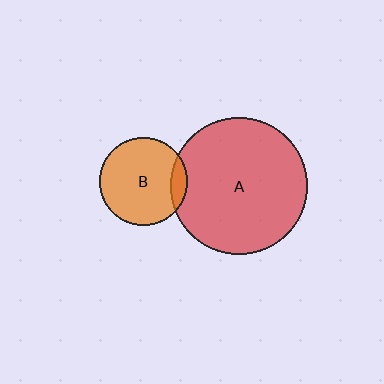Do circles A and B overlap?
Yes.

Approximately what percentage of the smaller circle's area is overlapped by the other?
Approximately 10%.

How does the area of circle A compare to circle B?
Approximately 2.5 times.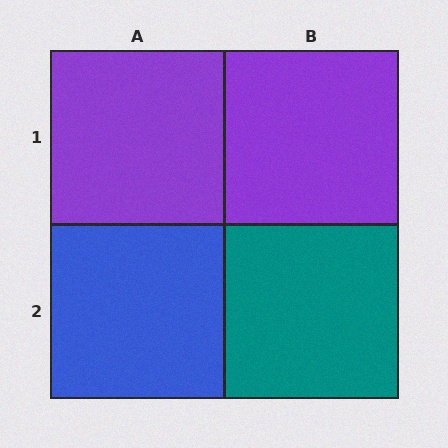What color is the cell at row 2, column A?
Blue.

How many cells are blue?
1 cell is blue.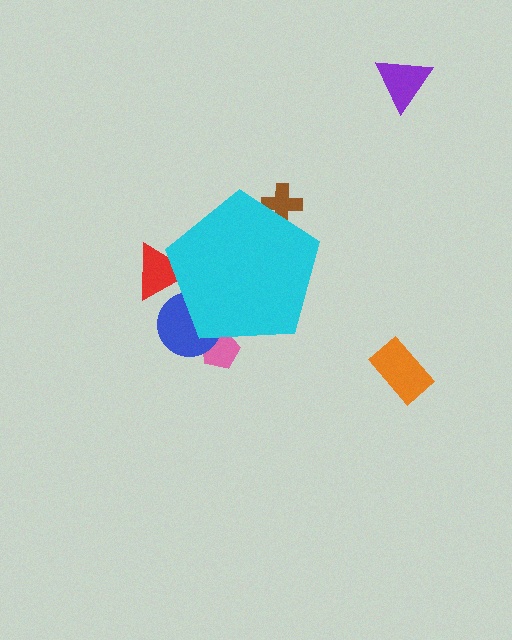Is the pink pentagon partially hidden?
Yes, the pink pentagon is partially hidden behind the cyan pentagon.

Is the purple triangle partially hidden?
No, the purple triangle is fully visible.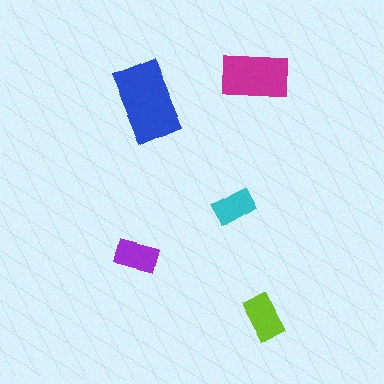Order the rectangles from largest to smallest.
the blue one, the magenta one, the lime one, the purple one, the cyan one.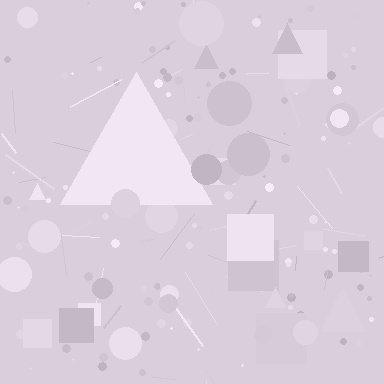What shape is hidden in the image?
A triangle is hidden in the image.